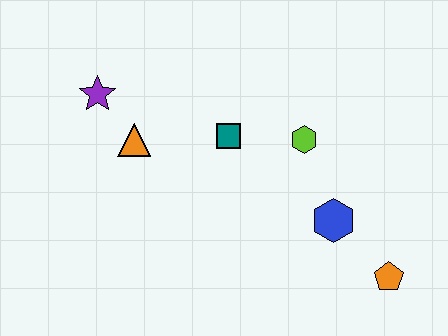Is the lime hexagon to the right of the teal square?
Yes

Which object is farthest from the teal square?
The orange pentagon is farthest from the teal square.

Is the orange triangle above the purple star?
No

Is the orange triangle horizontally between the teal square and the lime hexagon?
No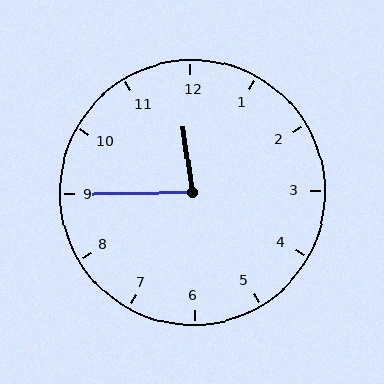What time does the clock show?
11:45.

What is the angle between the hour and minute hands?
Approximately 82 degrees.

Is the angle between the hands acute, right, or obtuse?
It is acute.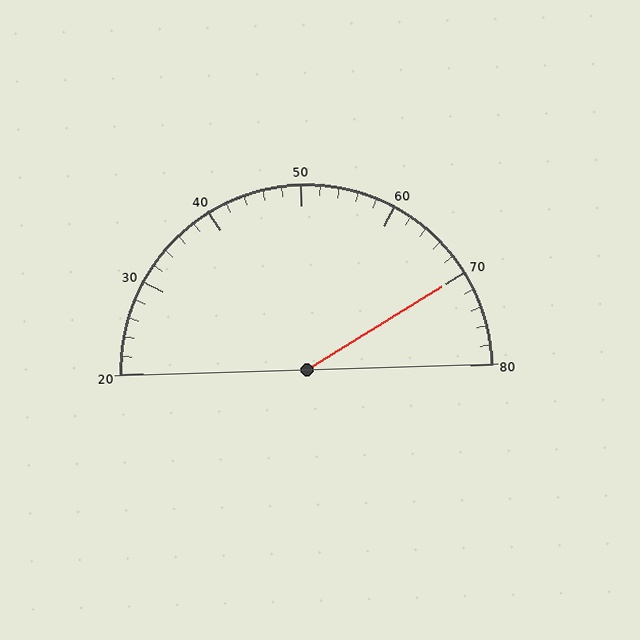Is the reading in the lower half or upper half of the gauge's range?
The reading is in the upper half of the range (20 to 80).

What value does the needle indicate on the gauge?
The needle indicates approximately 70.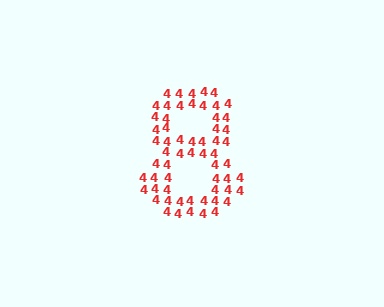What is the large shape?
The large shape is the digit 8.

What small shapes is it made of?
It is made of small digit 4's.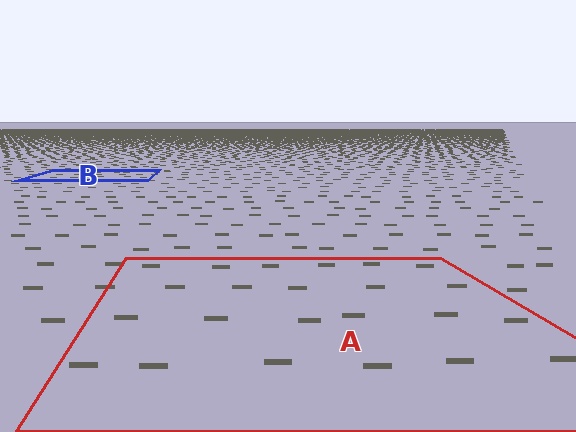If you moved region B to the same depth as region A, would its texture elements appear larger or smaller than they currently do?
They would appear larger. At a closer depth, the same texture elements are projected at a bigger on-screen size.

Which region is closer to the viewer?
Region A is closer. The texture elements there are larger and more spread out.